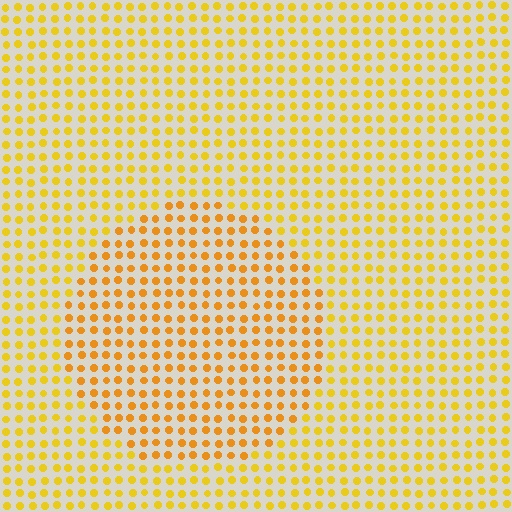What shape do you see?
I see a circle.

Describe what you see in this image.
The image is filled with small yellow elements in a uniform arrangement. A circle-shaped region is visible where the elements are tinted to a slightly different hue, forming a subtle color boundary.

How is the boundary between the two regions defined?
The boundary is defined purely by a slight shift in hue (about 18 degrees). Spacing, size, and orientation are identical on both sides.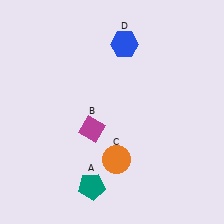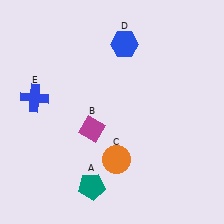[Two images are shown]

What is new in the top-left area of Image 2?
A blue cross (E) was added in the top-left area of Image 2.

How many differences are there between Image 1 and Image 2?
There is 1 difference between the two images.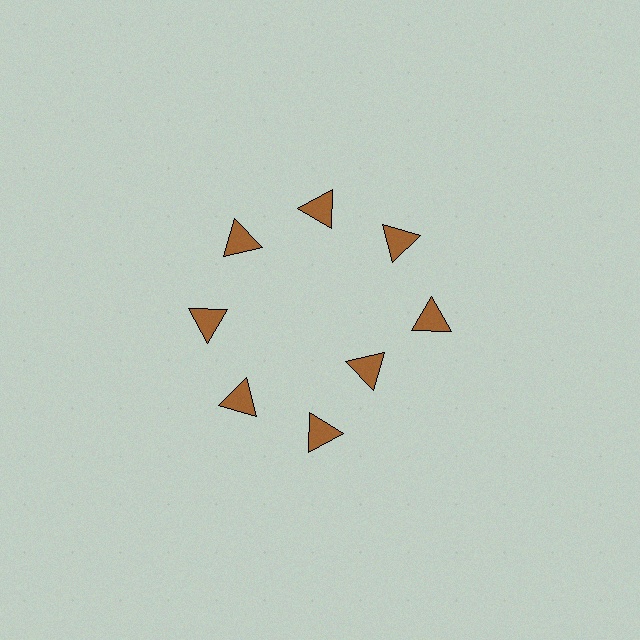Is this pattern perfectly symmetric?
No. The 8 brown triangles are arranged in a ring, but one element near the 4 o'clock position is pulled inward toward the center, breaking the 8-fold rotational symmetry.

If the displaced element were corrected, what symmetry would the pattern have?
It would have 8-fold rotational symmetry — the pattern would map onto itself every 45 degrees.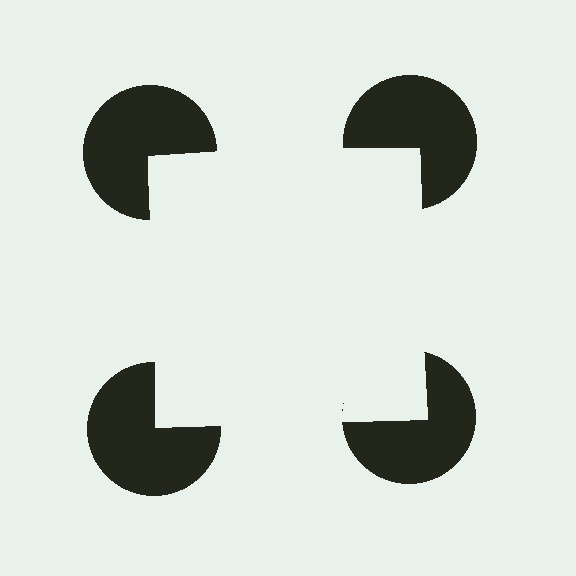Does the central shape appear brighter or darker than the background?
It typically appears slightly brighter than the background, even though no actual brightness change is drawn.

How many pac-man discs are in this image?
There are 4 — one at each vertex of the illusory square.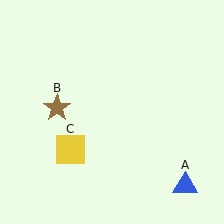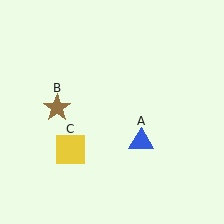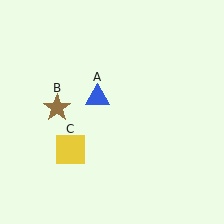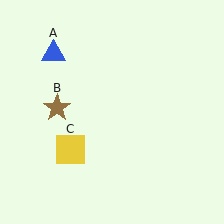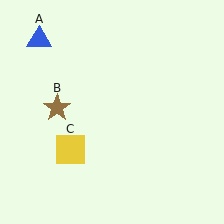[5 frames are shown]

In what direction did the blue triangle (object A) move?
The blue triangle (object A) moved up and to the left.